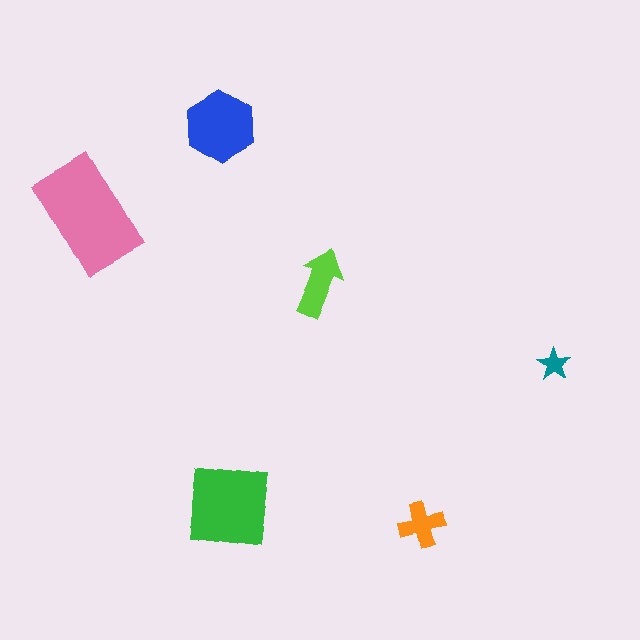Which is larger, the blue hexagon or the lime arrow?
The blue hexagon.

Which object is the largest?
The pink rectangle.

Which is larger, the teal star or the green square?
The green square.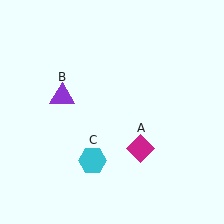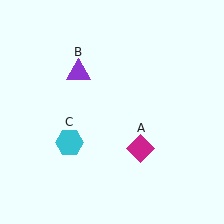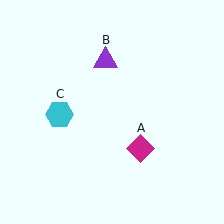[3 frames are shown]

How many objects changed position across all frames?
2 objects changed position: purple triangle (object B), cyan hexagon (object C).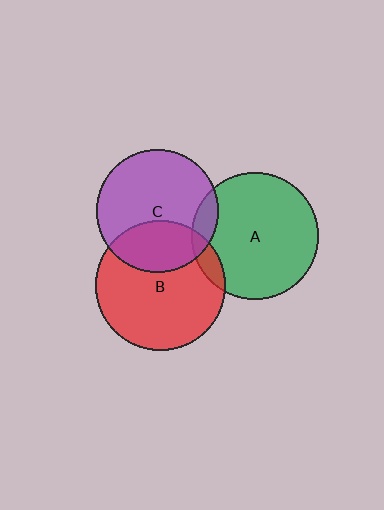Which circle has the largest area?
Circle B (red).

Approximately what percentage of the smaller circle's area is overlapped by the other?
Approximately 10%.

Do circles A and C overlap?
Yes.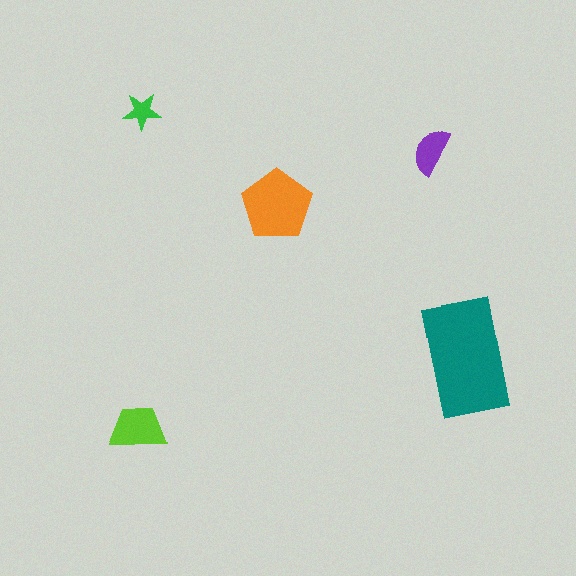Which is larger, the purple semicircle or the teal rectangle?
The teal rectangle.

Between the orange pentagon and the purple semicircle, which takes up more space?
The orange pentagon.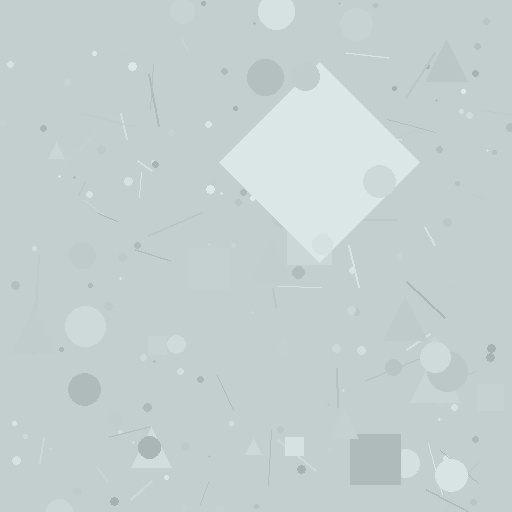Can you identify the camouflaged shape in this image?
The camouflaged shape is a diamond.